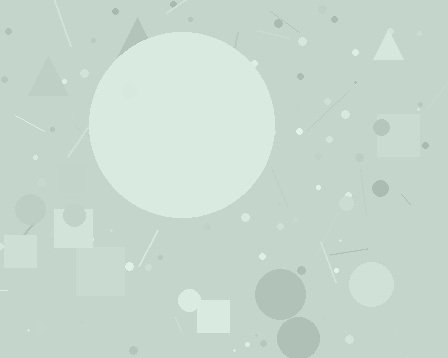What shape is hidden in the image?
A circle is hidden in the image.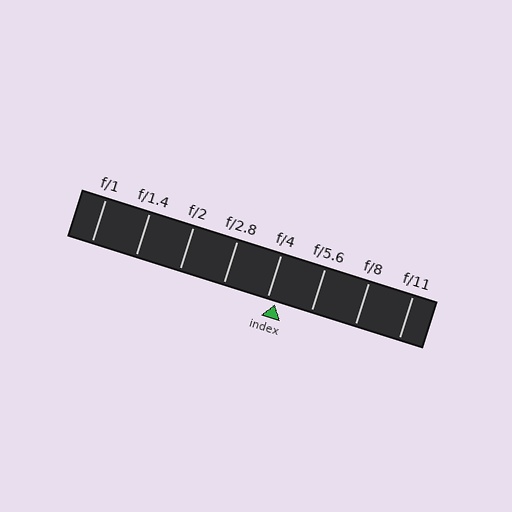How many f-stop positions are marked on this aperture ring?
There are 8 f-stop positions marked.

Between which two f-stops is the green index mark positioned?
The index mark is between f/4 and f/5.6.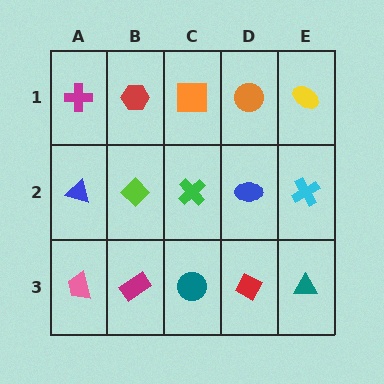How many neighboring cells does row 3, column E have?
2.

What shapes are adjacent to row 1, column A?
A blue triangle (row 2, column A), a red hexagon (row 1, column B).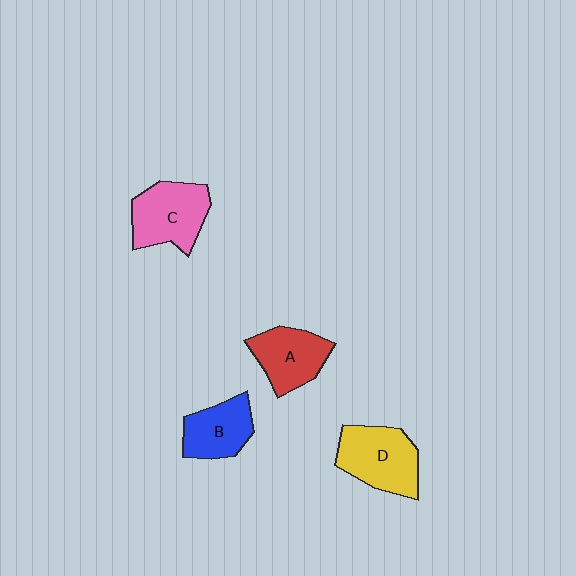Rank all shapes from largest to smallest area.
From largest to smallest: D (yellow), C (pink), A (red), B (blue).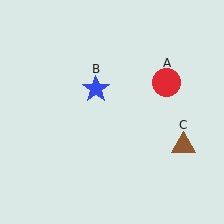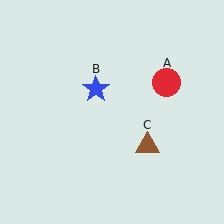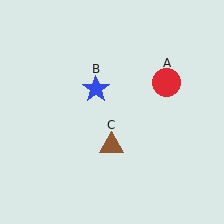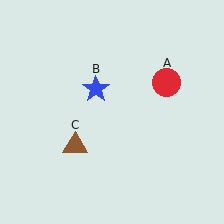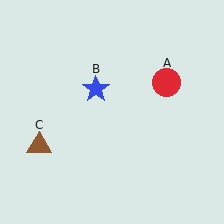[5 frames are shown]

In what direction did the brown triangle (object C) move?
The brown triangle (object C) moved left.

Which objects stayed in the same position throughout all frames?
Red circle (object A) and blue star (object B) remained stationary.